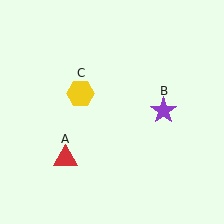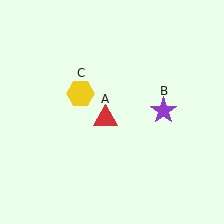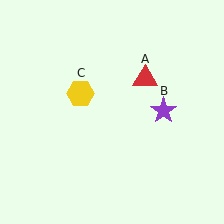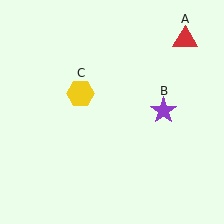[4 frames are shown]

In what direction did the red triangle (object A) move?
The red triangle (object A) moved up and to the right.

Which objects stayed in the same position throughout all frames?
Purple star (object B) and yellow hexagon (object C) remained stationary.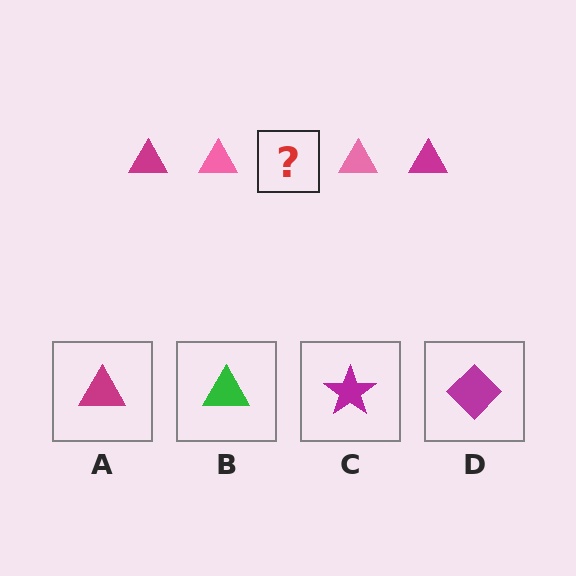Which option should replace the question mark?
Option A.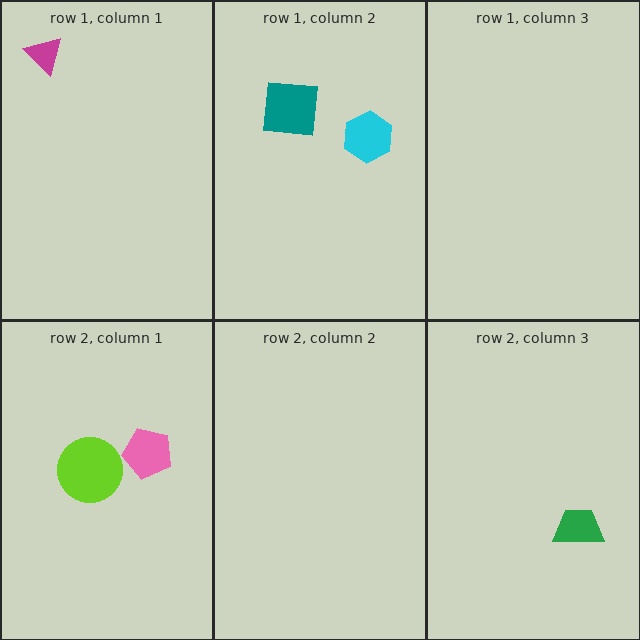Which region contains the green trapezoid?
The row 2, column 3 region.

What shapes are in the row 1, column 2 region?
The teal square, the cyan hexagon.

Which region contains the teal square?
The row 1, column 2 region.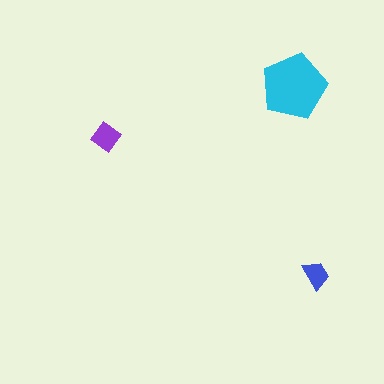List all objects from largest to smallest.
The cyan pentagon, the purple diamond, the blue trapezoid.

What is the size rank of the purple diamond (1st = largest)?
2nd.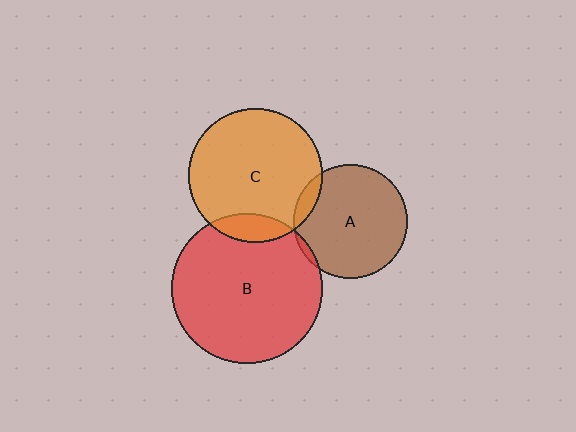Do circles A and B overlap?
Yes.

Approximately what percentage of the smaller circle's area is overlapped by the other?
Approximately 5%.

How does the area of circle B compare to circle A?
Approximately 1.8 times.